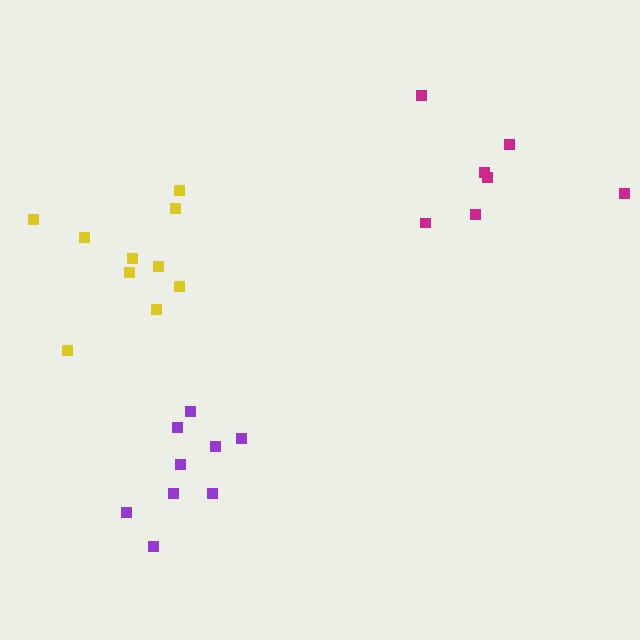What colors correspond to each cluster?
The clusters are colored: yellow, purple, magenta.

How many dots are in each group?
Group 1: 10 dots, Group 2: 9 dots, Group 3: 7 dots (26 total).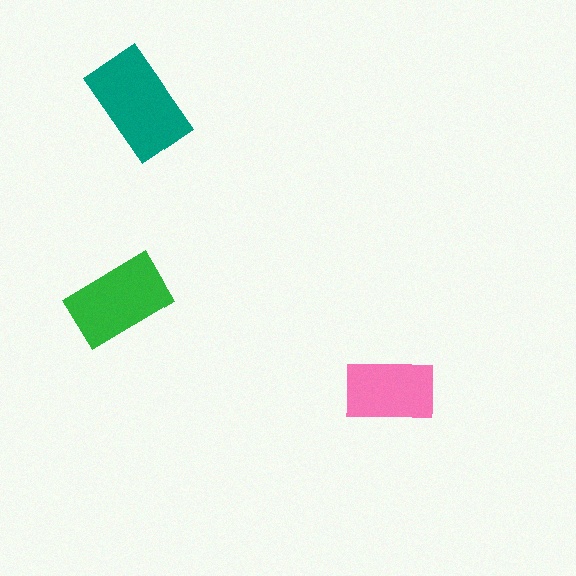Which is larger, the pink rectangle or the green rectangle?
The green one.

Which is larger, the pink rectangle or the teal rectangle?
The teal one.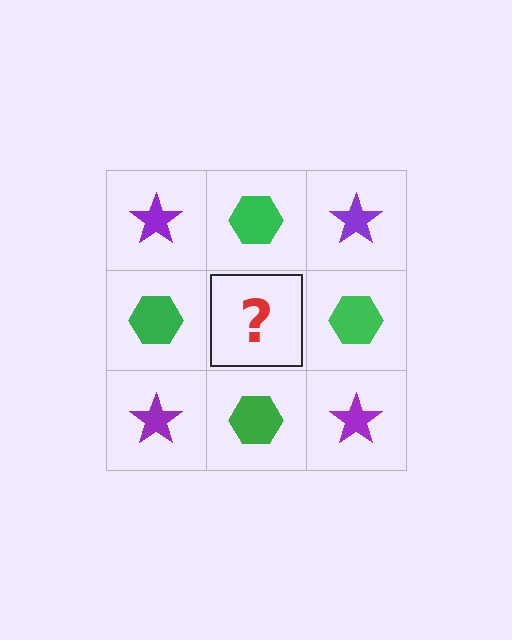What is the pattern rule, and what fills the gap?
The rule is that it alternates purple star and green hexagon in a checkerboard pattern. The gap should be filled with a purple star.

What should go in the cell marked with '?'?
The missing cell should contain a purple star.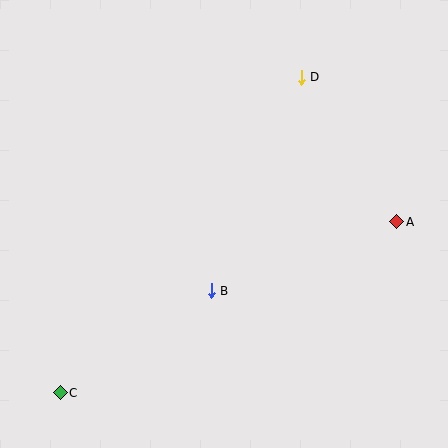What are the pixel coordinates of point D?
Point D is at (301, 77).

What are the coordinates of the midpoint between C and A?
The midpoint between C and A is at (228, 307).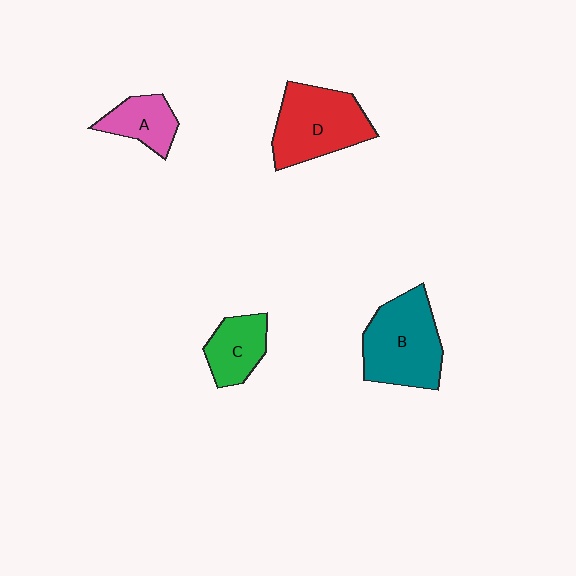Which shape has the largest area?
Shape B (teal).